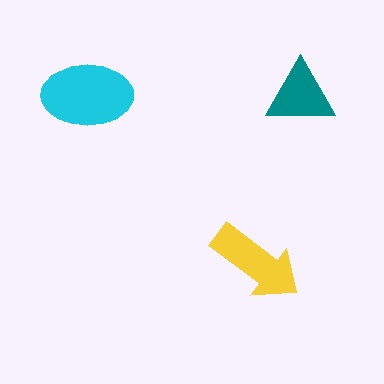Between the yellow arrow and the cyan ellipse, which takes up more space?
The cyan ellipse.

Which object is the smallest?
The teal triangle.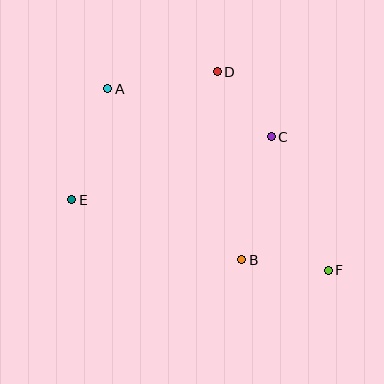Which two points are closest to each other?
Points C and D are closest to each other.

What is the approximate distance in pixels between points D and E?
The distance between D and E is approximately 194 pixels.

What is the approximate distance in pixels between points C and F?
The distance between C and F is approximately 145 pixels.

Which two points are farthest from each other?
Points A and F are farthest from each other.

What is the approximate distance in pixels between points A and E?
The distance between A and E is approximately 117 pixels.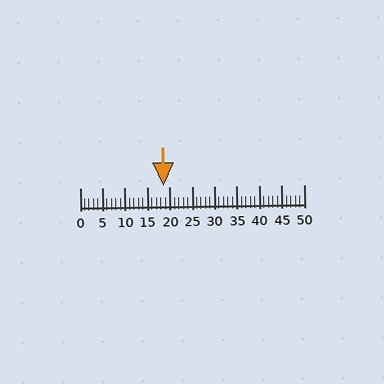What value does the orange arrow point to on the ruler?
The orange arrow points to approximately 19.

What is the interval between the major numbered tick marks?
The major tick marks are spaced 5 units apart.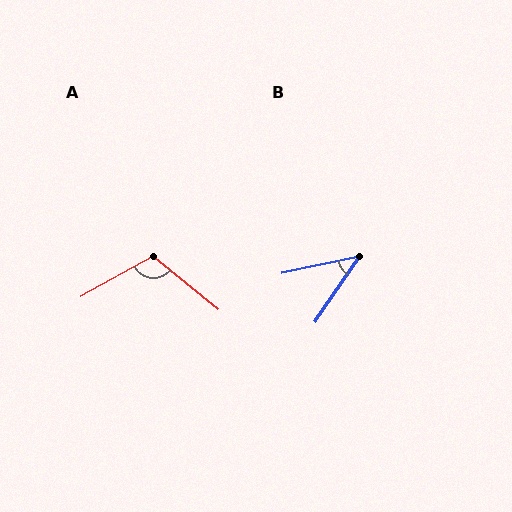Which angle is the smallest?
B, at approximately 44 degrees.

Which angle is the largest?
A, at approximately 112 degrees.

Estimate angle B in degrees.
Approximately 44 degrees.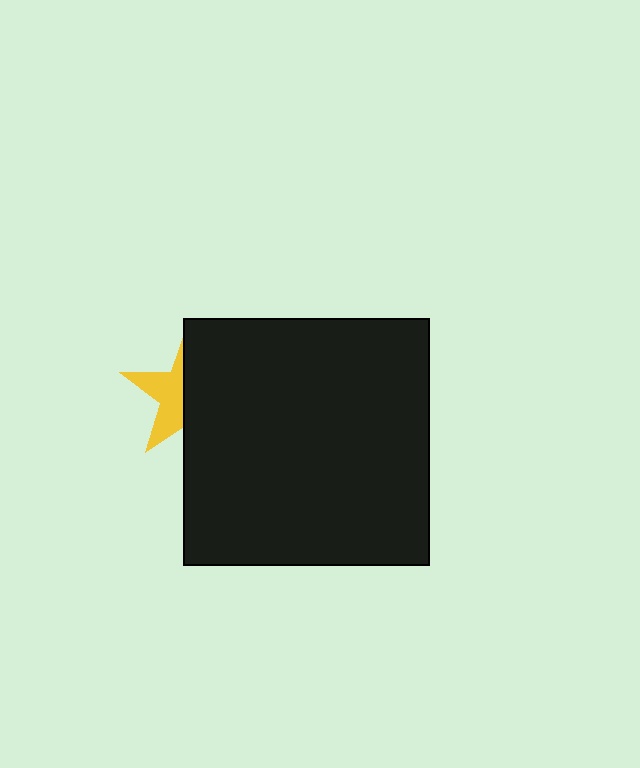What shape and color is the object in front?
The object in front is a black square.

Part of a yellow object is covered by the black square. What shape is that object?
It is a star.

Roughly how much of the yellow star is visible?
A small part of it is visible (roughly 43%).